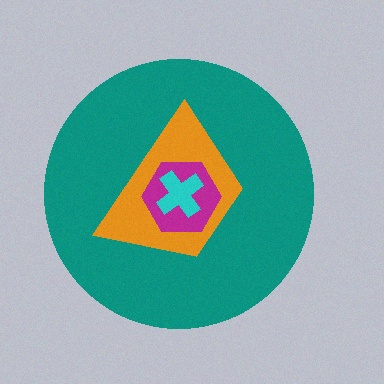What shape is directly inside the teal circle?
The orange trapezoid.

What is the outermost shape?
The teal circle.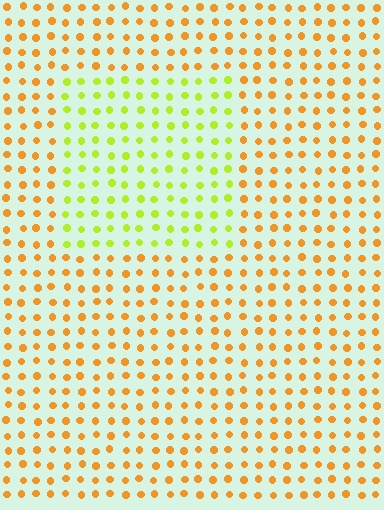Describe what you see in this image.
The image is filled with small orange elements in a uniform arrangement. A rectangle-shaped region is visible where the elements are tinted to a slightly different hue, forming a subtle color boundary.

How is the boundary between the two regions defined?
The boundary is defined purely by a slight shift in hue (about 47 degrees). Spacing, size, and orientation are identical on both sides.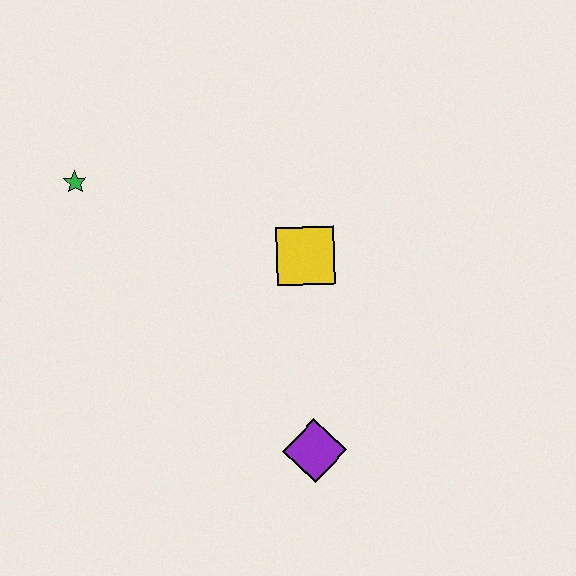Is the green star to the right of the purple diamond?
No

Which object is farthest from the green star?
The purple diamond is farthest from the green star.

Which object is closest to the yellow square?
The purple diamond is closest to the yellow square.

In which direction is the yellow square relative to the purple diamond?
The yellow square is above the purple diamond.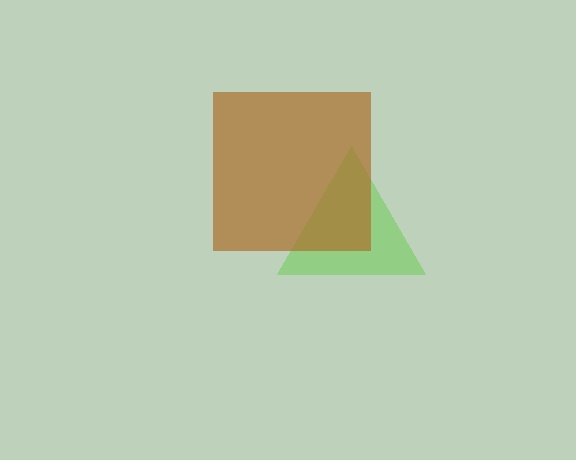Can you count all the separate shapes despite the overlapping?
Yes, there are 2 separate shapes.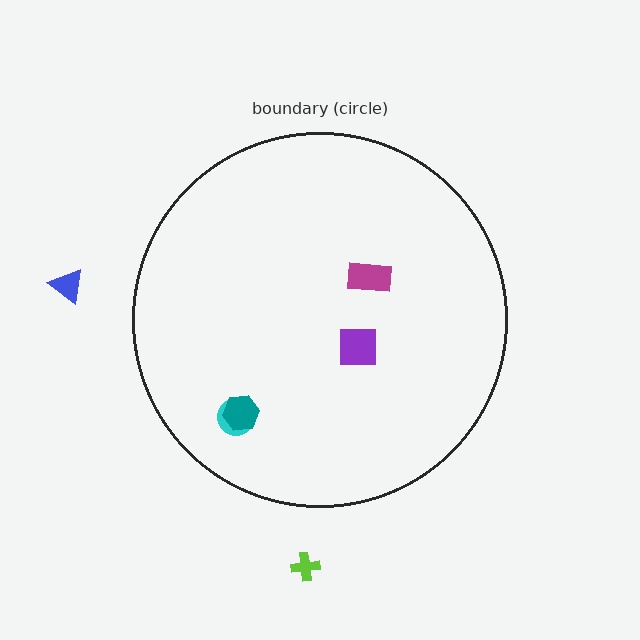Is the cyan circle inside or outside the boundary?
Inside.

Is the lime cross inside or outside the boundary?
Outside.